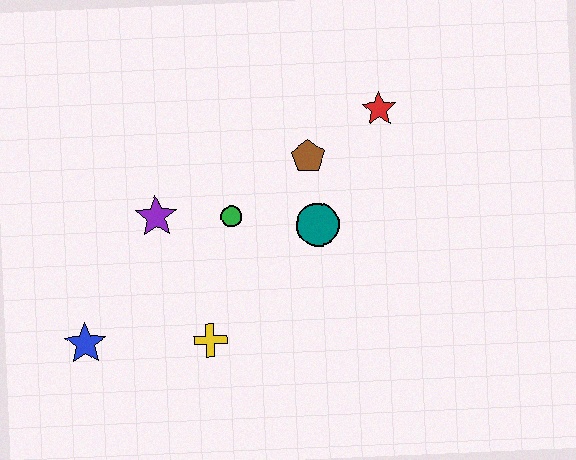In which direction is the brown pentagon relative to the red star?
The brown pentagon is to the left of the red star.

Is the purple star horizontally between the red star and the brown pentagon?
No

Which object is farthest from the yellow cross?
The red star is farthest from the yellow cross.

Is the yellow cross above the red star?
No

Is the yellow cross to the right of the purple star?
Yes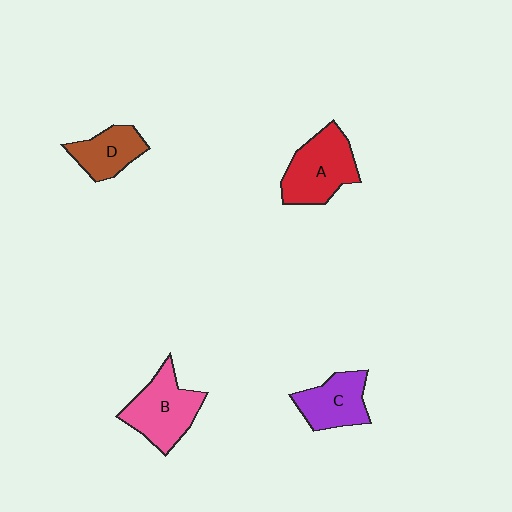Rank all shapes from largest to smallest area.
From largest to smallest: A (red), B (pink), C (purple), D (brown).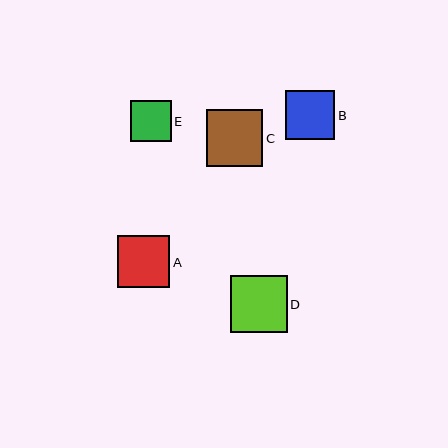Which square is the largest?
Square C is the largest with a size of approximately 57 pixels.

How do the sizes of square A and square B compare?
Square A and square B are approximately the same size.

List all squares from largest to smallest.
From largest to smallest: C, D, A, B, E.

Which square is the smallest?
Square E is the smallest with a size of approximately 41 pixels.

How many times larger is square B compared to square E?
Square B is approximately 1.2 times the size of square E.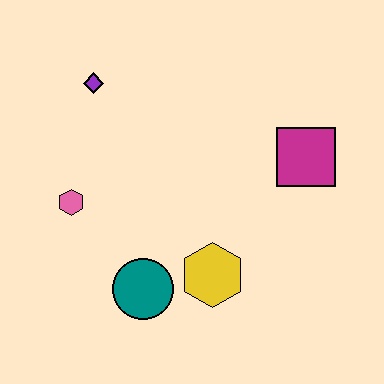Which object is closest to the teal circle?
The yellow hexagon is closest to the teal circle.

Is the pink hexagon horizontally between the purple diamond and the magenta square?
No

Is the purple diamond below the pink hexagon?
No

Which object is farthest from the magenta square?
The pink hexagon is farthest from the magenta square.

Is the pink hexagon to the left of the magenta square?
Yes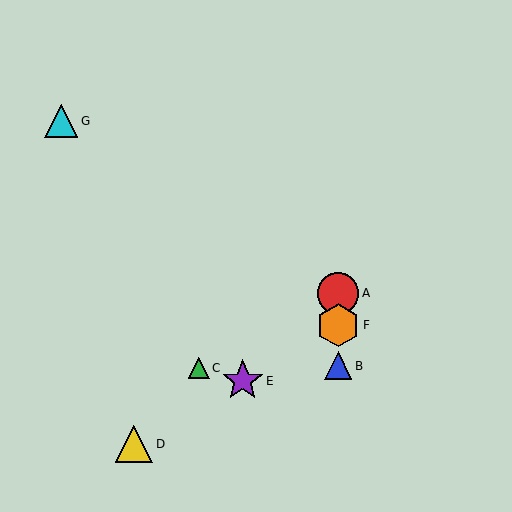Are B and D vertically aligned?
No, B is at x≈338 and D is at x≈134.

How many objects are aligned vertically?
3 objects (A, B, F) are aligned vertically.